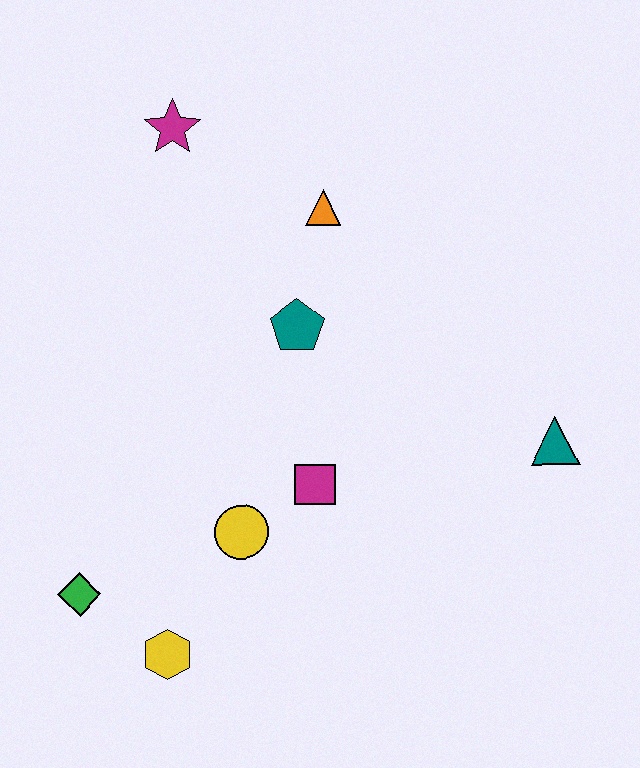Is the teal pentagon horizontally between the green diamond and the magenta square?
Yes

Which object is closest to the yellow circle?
The magenta square is closest to the yellow circle.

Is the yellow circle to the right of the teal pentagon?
No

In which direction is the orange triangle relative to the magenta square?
The orange triangle is above the magenta square.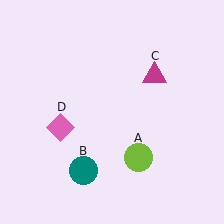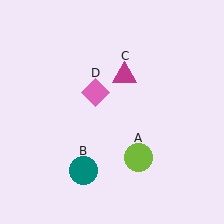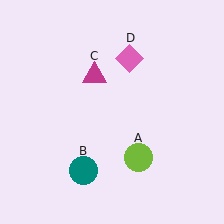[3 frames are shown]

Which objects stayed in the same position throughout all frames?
Lime circle (object A) and teal circle (object B) remained stationary.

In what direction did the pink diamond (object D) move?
The pink diamond (object D) moved up and to the right.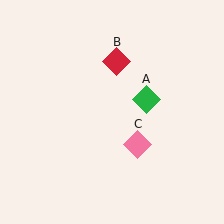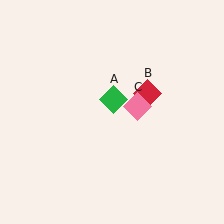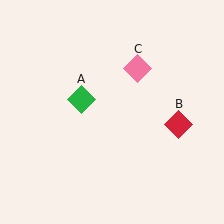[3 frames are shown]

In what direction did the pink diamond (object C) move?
The pink diamond (object C) moved up.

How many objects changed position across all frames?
3 objects changed position: green diamond (object A), red diamond (object B), pink diamond (object C).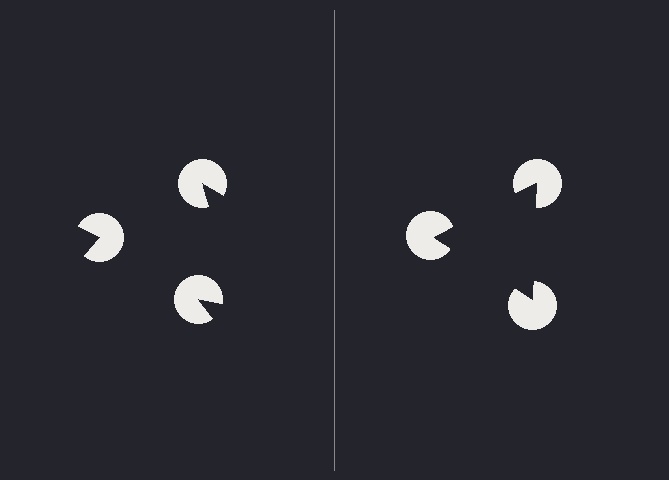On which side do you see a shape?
An illusory triangle appears on the right side. On the left side the wedge cuts are rotated, so no coherent shape forms.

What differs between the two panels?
The pac-man discs are positioned identically on both sides; only the wedge orientations differ. On the right they align to a triangle; on the left they are misaligned.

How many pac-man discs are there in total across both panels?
6 — 3 on each side.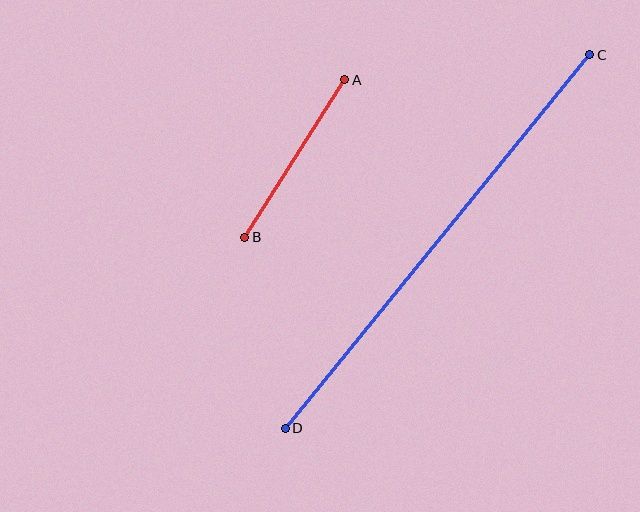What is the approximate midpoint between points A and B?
The midpoint is at approximately (295, 158) pixels.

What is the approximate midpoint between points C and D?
The midpoint is at approximately (438, 242) pixels.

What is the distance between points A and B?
The distance is approximately 187 pixels.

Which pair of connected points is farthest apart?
Points C and D are farthest apart.